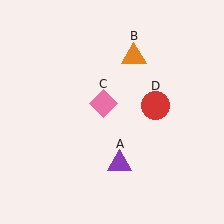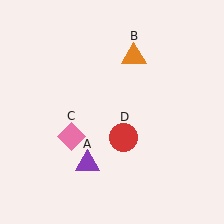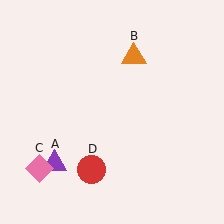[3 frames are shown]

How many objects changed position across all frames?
3 objects changed position: purple triangle (object A), pink diamond (object C), red circle (object D).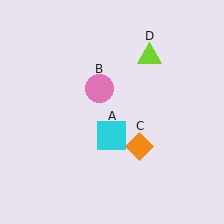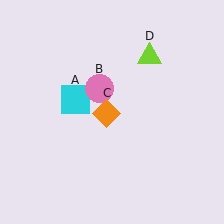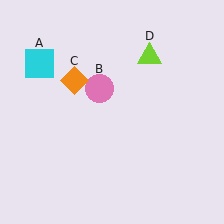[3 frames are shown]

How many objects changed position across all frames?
2 objects changed position: cyan square (object A), orange diamond (object C).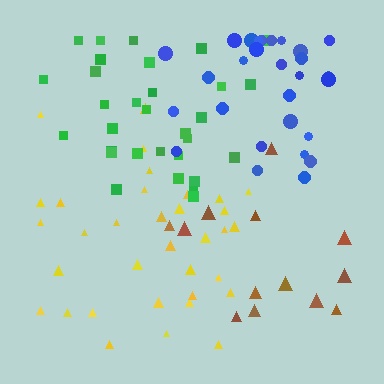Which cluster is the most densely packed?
Blue.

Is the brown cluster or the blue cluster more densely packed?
Blue.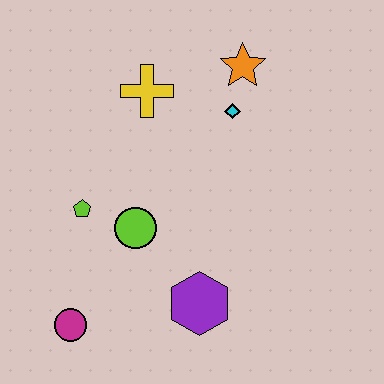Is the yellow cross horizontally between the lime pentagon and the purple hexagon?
Yes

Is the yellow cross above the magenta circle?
Yes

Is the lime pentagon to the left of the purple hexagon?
Yes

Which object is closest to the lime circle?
The lime pentagon is closest to the lime circle.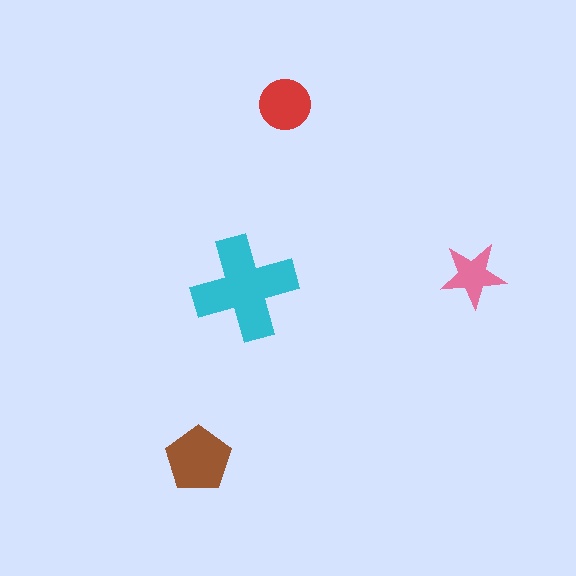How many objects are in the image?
There are 4 objects in the image.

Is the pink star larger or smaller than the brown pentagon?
Smaller.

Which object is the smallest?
The pink star.